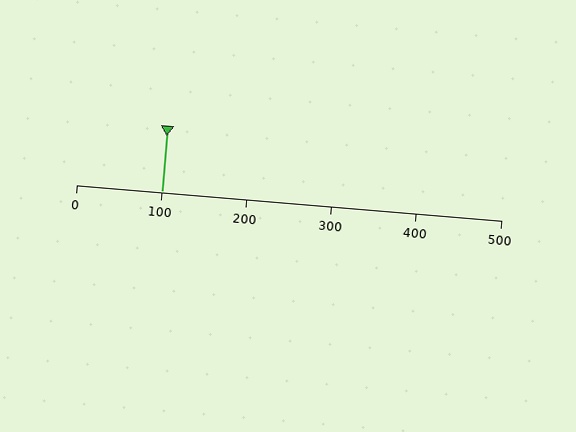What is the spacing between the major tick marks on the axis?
The major ticks are spaced 100 apart.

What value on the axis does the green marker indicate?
The marker indicates approximately 100.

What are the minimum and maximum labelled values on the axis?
The axis runs from 0 to 500.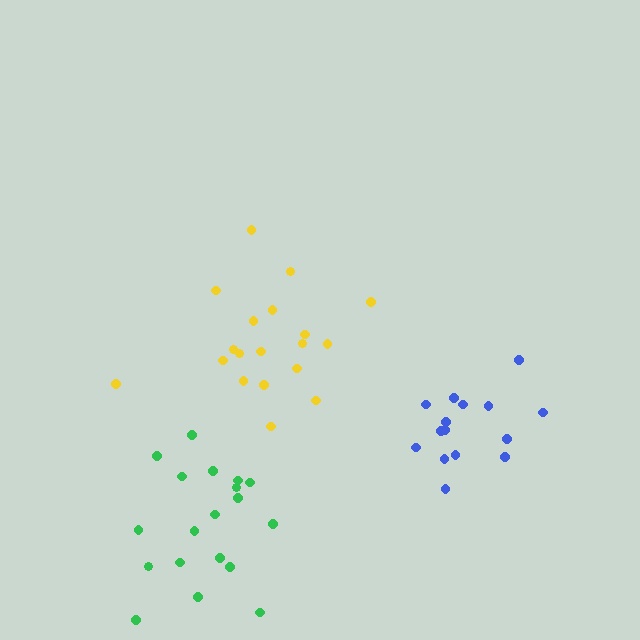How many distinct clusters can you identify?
There are 3 distinct clusters.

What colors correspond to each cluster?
The clusters are colored: blue, green, yellow.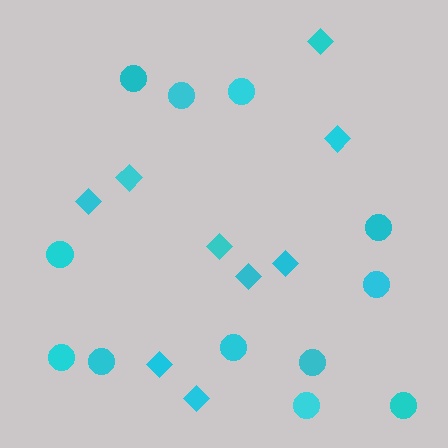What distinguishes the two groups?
There are 2 groups: one group of circles (12) and one group of diamonds (9).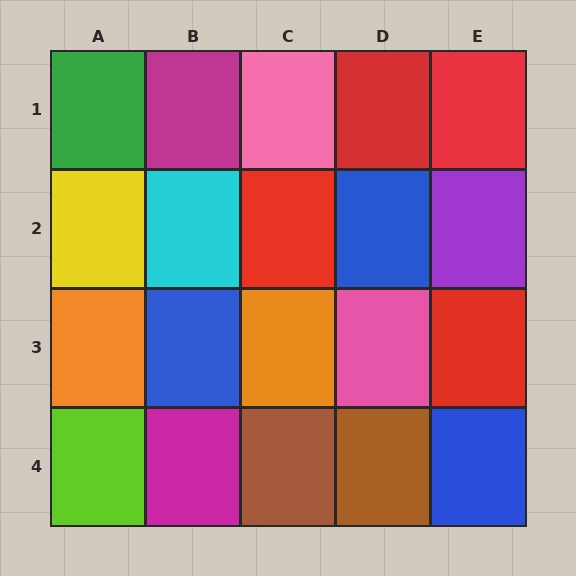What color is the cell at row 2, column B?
Cyan.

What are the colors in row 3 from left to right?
Orange, blue, orange, pink, red.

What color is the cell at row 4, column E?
Blue.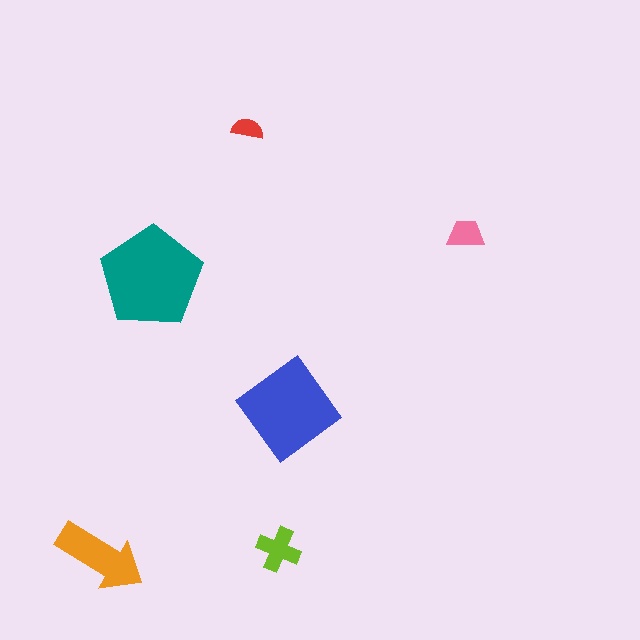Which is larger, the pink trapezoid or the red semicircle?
The pink trapezoid.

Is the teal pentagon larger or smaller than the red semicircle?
Larger.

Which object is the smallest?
The red semicircle.